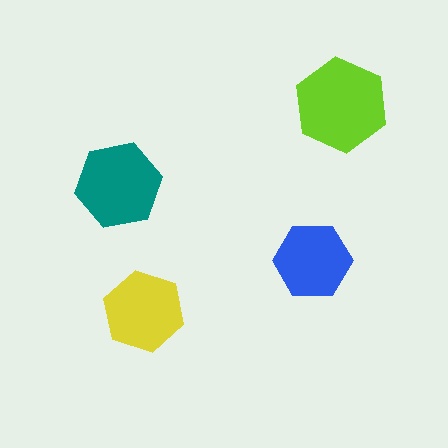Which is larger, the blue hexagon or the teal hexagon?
The teal one.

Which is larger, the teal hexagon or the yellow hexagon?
The teal one.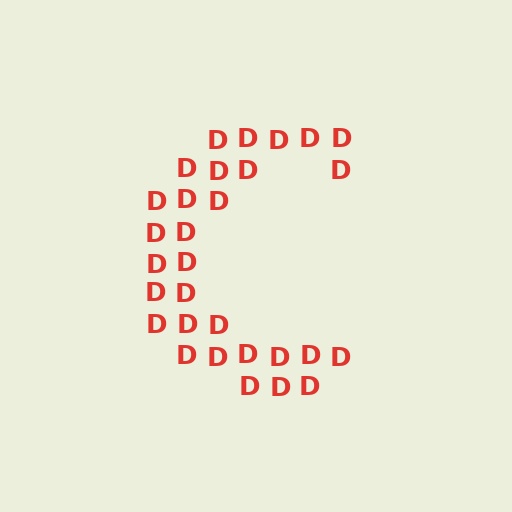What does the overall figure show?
The overall figure shows the letter C.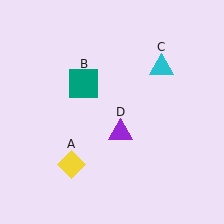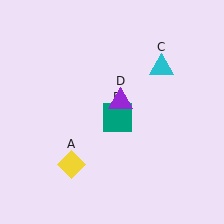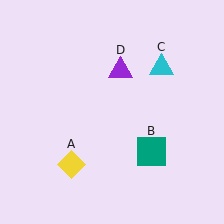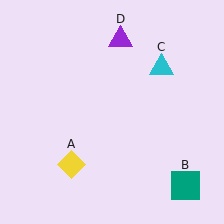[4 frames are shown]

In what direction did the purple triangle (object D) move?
The purple triangle (object D) moved up.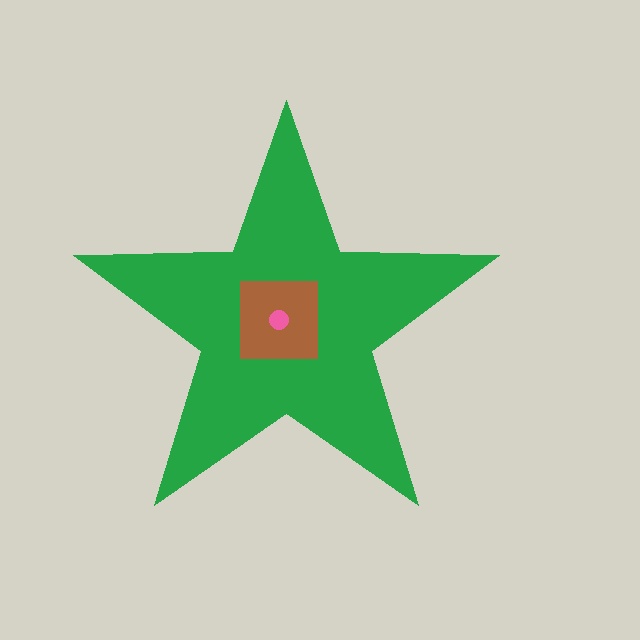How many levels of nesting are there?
3.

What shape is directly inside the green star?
The brown square.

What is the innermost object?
The pink circle.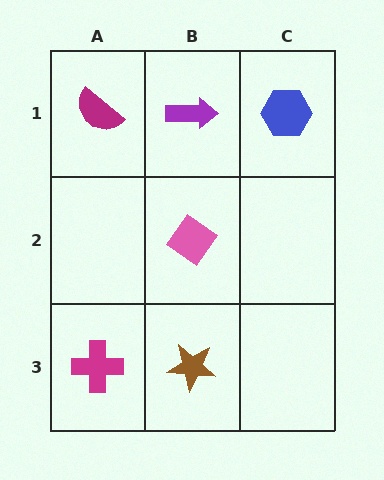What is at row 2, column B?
A pink diamond.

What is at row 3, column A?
A magenta cross.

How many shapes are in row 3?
2 shapes.